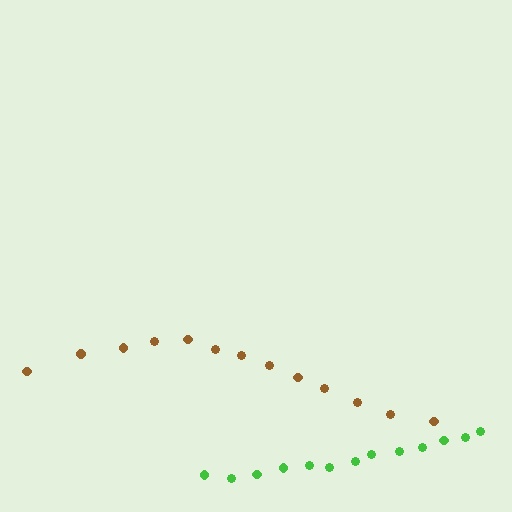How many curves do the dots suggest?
There are 2 distinct paths.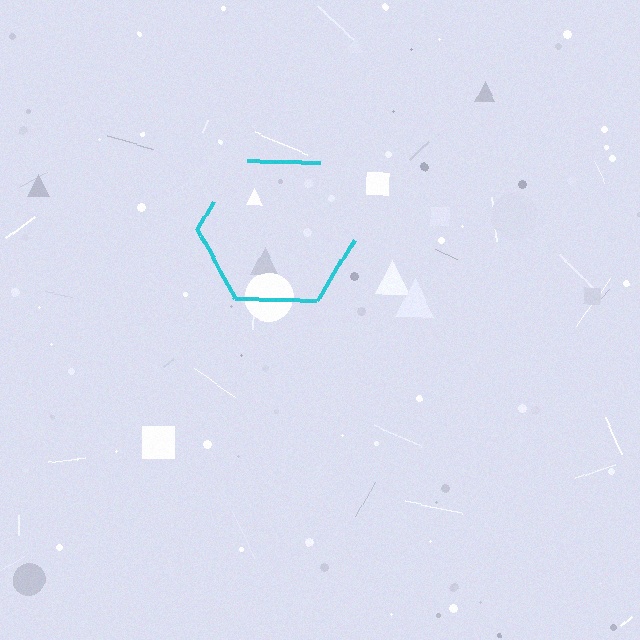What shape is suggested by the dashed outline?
The dashed outline suggests a hexagon.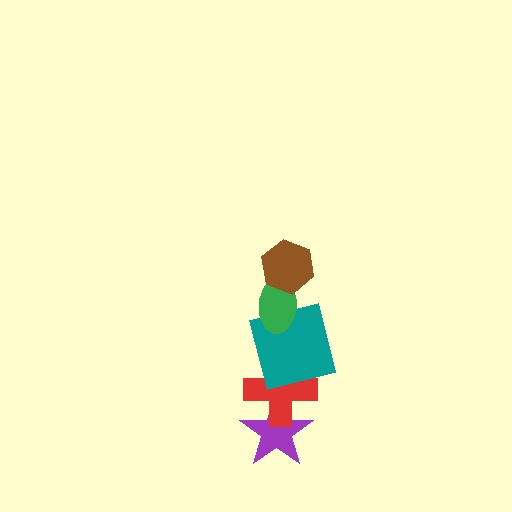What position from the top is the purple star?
The purple star is 5th from the top.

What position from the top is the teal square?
The teal square is 3rd from the top.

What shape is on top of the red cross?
The teal square is on top of the red cross.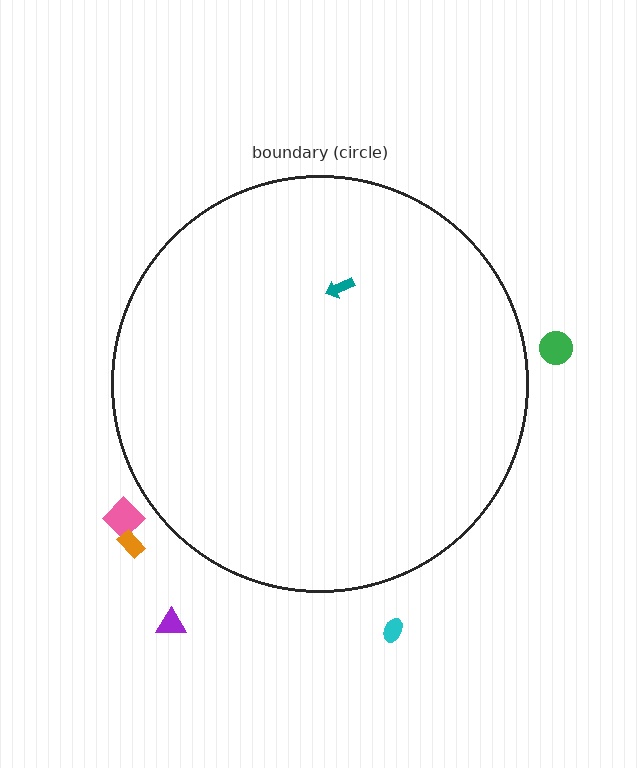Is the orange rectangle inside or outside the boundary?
Outside.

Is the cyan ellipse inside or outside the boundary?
Outside.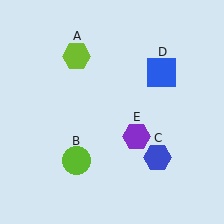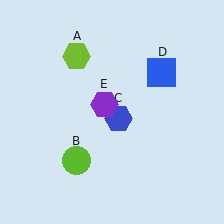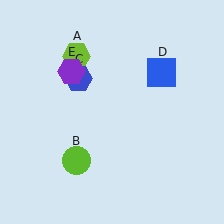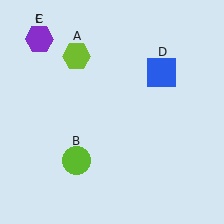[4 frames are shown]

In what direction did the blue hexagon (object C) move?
The blue hexagon (object C) moved up and to the left.